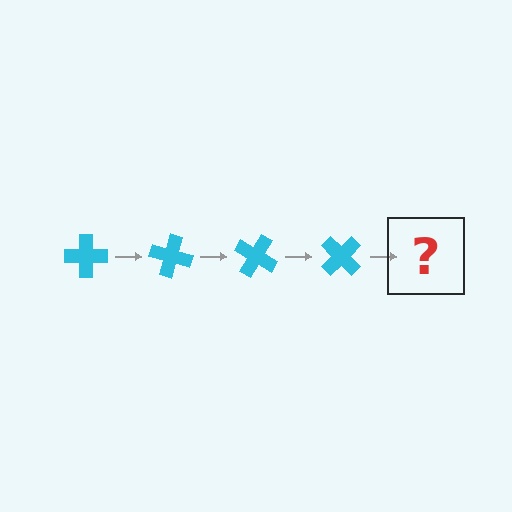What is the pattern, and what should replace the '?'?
The pattern is that the cross rotates 15 degrees each step. The '?' should be a cyan cross rotated 60 degrees.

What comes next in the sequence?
The next element should be a cyan cross rotated 60 degrees.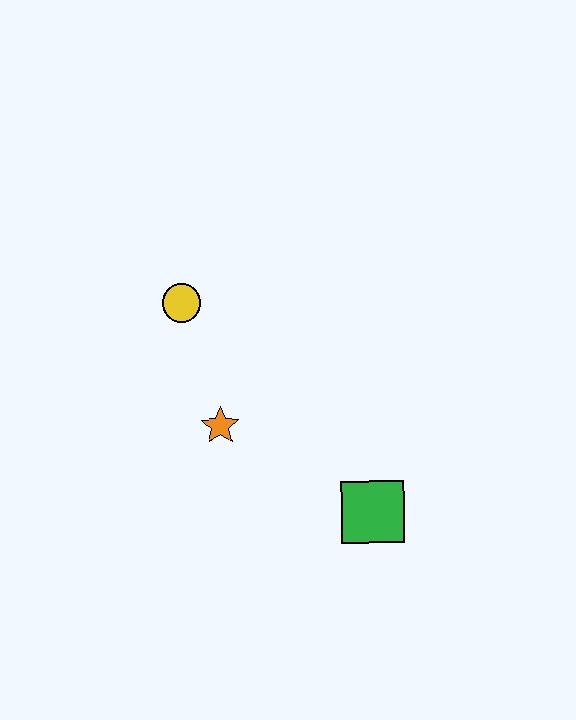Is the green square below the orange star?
Yes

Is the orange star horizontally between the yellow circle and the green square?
Yes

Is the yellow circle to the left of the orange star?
Yes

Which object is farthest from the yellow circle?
The green square is farthest from the yellow circle.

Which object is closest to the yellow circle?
The orange star is closest to the yellow circle.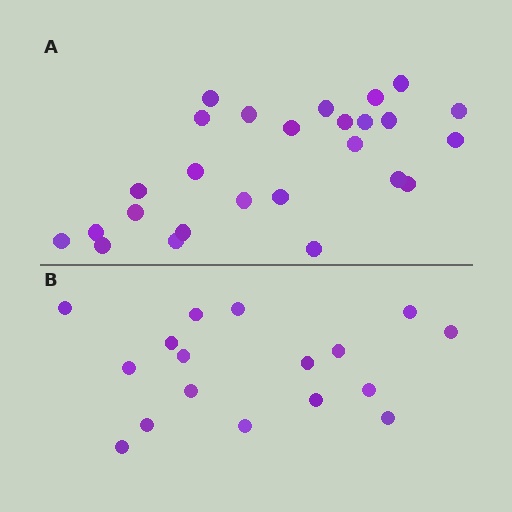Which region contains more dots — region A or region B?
Region A (the top region) has more dots.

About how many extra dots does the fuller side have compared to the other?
Region A has roughly 8 or so more dots than region B.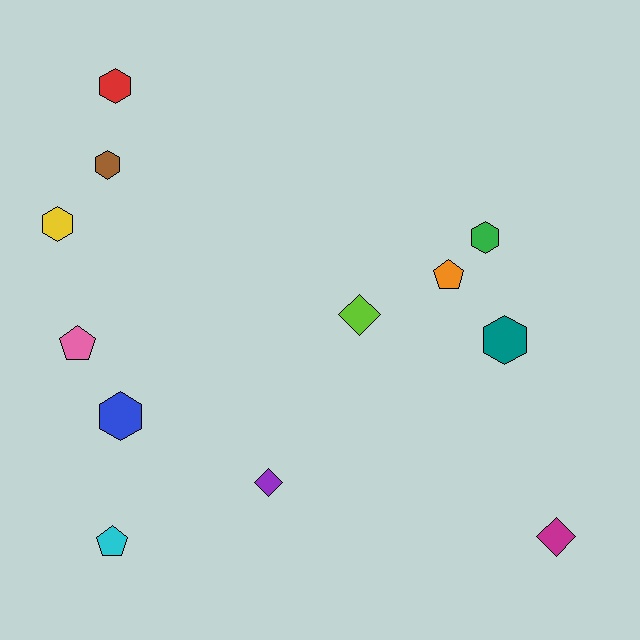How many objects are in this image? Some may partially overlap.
There are 12 objects.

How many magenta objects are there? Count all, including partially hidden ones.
There is 1 magenta object.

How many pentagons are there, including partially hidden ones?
There are 3 pentagons.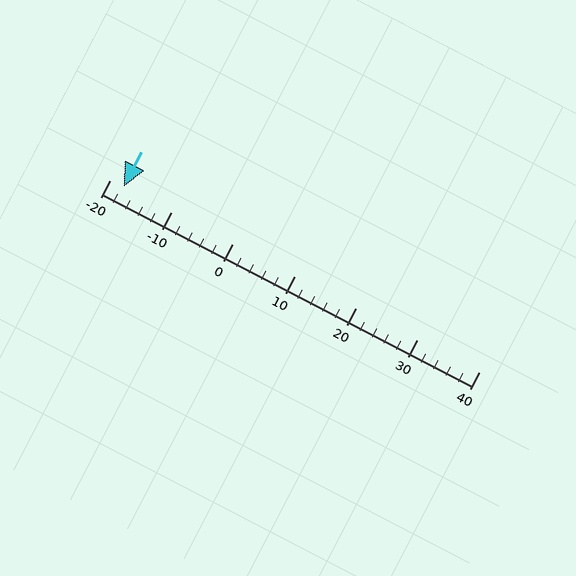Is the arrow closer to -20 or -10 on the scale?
The arrow is closer to -20.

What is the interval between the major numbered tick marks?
The major tick marks are spaced 10 units apart.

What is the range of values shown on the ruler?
The ruler shows values from -20 to 40.